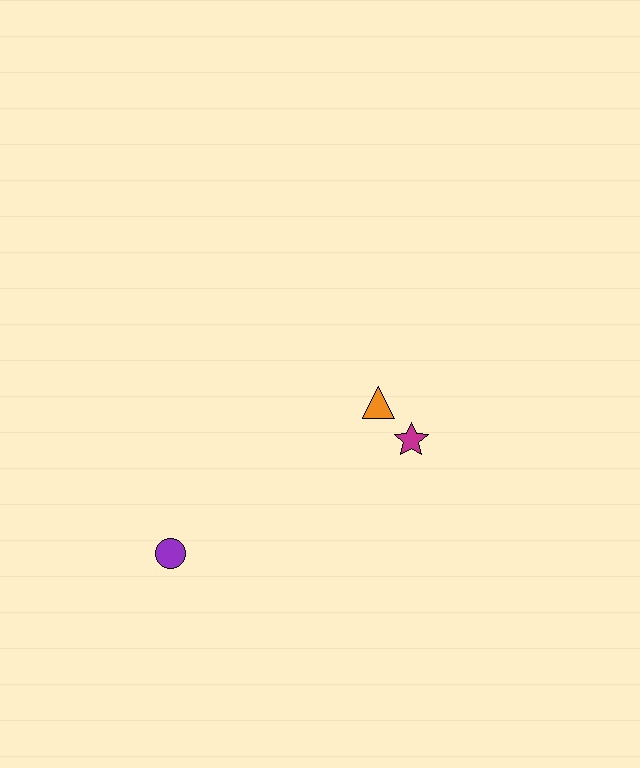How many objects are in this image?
There are 3 objects.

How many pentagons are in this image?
There are no pentagons.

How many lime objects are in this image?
There are no lime objects.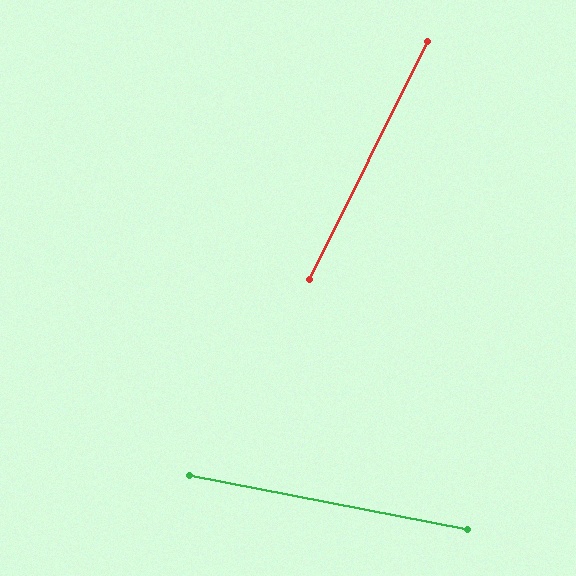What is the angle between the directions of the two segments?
Approximately 75 degrees.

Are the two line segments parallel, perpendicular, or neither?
Neither parallel nor perpendicular — they differ by about 75°.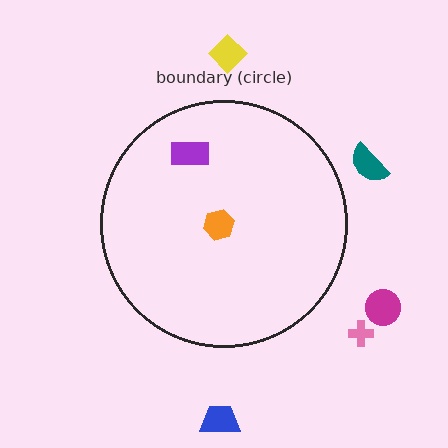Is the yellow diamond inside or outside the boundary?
Outside.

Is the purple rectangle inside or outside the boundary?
Inside.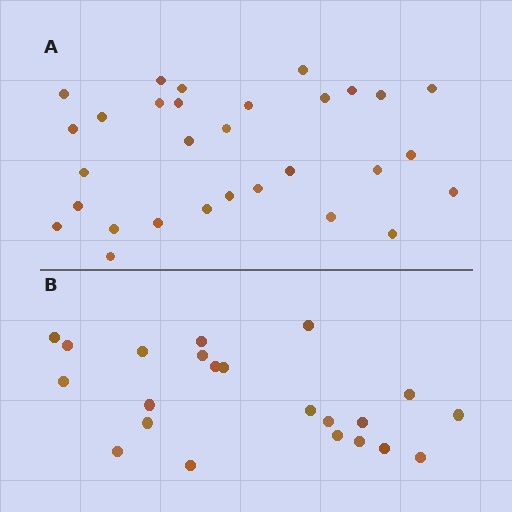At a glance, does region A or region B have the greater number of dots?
Region A (the top region) has more dots.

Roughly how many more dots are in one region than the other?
Region A has roughly 8 or so more dots than region B.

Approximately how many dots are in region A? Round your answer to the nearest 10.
About 30 dots.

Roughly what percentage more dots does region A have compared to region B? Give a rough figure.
About 35% more.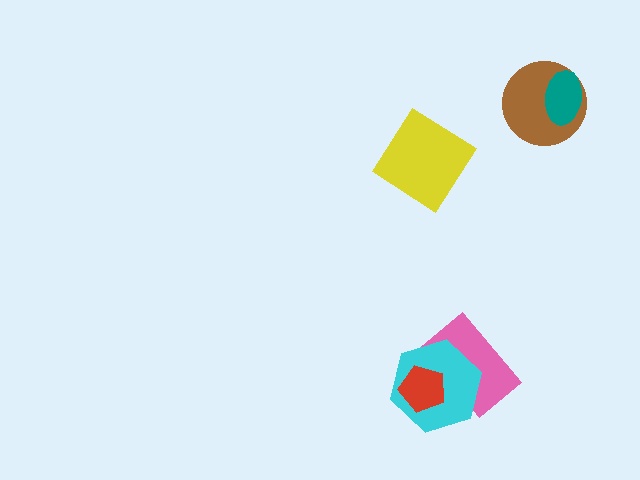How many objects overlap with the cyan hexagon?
2 objects overlap with the cyan hexagon.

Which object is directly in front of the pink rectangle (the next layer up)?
The cyan hexagon is directly in front of the pink rectangle.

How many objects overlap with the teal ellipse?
1 object overlaps with the teal ellipse.